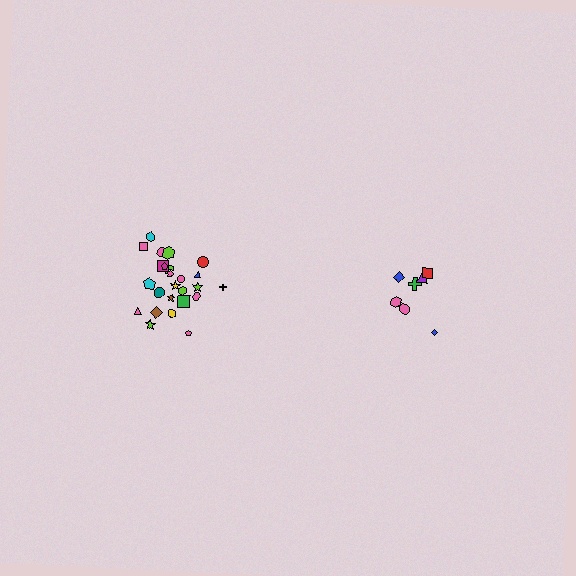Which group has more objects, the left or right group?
The left group.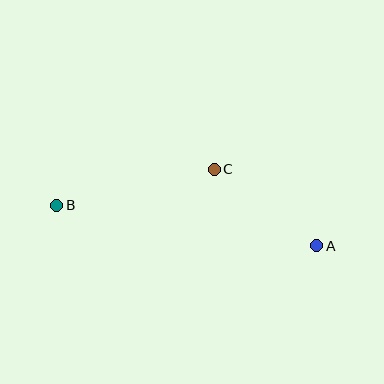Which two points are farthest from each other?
Points A and B are farthest from each other.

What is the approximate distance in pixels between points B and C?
The distance between B and C is approximately 162 pixels.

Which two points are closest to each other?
Points A and C are closest to each other.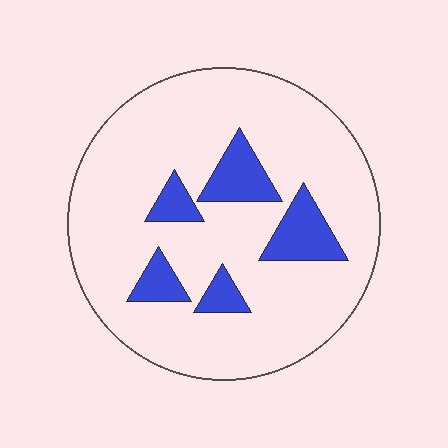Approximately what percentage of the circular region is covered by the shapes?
Approximately 15%.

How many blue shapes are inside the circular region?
5.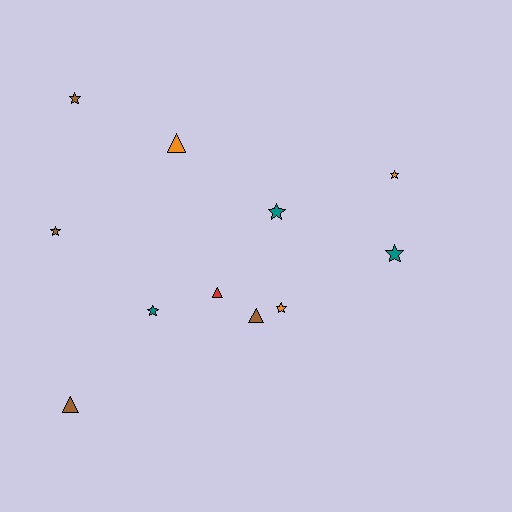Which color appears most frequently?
Brown, with 4 objects.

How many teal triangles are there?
There are no teal triangles.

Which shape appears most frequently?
Star, with 7 objects.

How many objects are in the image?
There are 11 objects.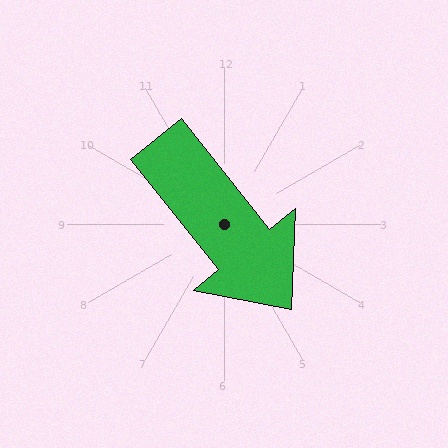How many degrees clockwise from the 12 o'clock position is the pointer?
Approximately 142 degrees.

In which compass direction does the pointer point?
Southeast.